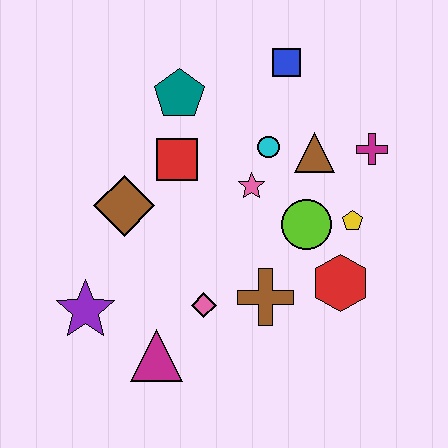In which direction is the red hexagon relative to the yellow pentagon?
The red hexagon is below the yellow pentagon.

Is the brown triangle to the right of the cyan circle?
Yes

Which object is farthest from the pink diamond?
The blue square is farthest from the pink diamond.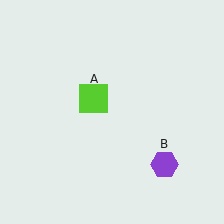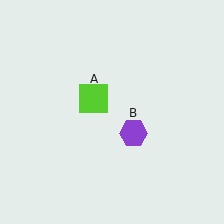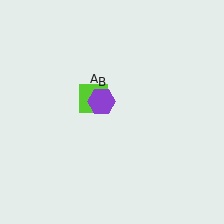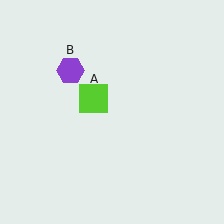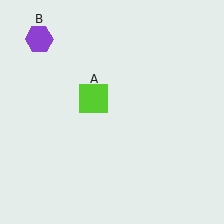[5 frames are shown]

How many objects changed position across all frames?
1 object changed position: purple hexagon (object B).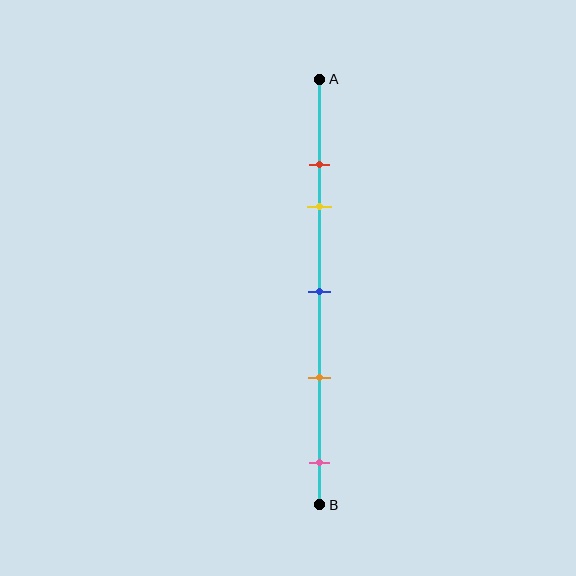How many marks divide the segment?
There are 5 marks dividing the segment.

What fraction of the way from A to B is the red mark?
The red mark is approximately 20% (0.2) of the way from A to B.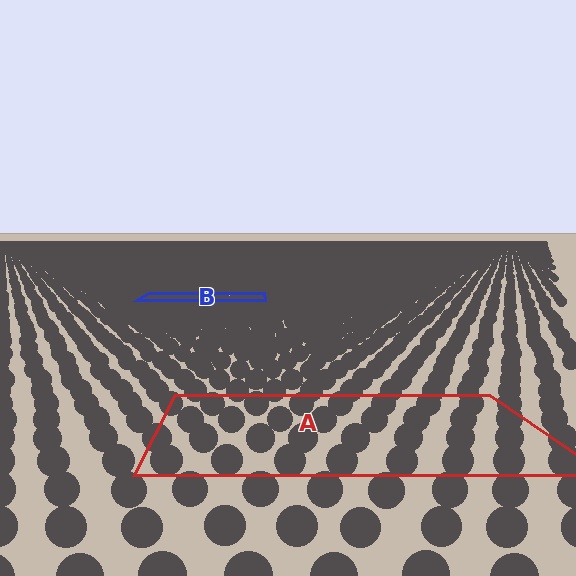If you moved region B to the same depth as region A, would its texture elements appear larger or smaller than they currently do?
They would appear larger. At a closer depth, the same texture elements are projected at a bigger on-screen size.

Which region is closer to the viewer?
Region A is closer. The texture elements there are larger and more spread out.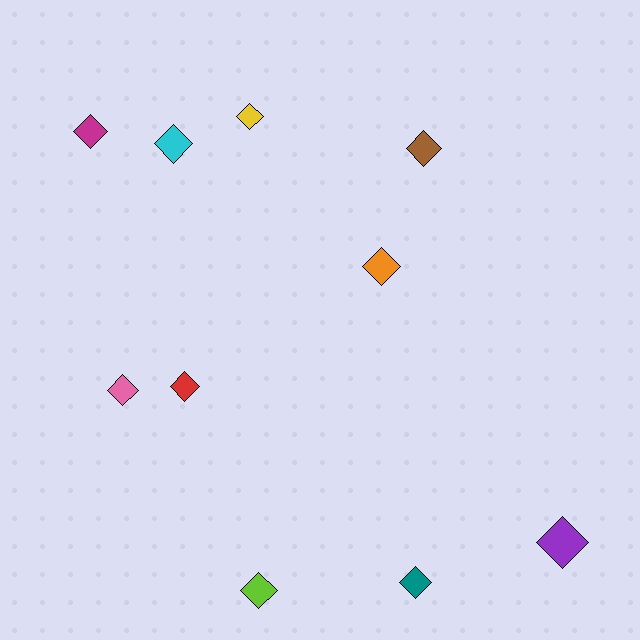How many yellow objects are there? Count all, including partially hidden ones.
There is 1 yellow object.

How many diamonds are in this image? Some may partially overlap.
There are 10 diamonds.